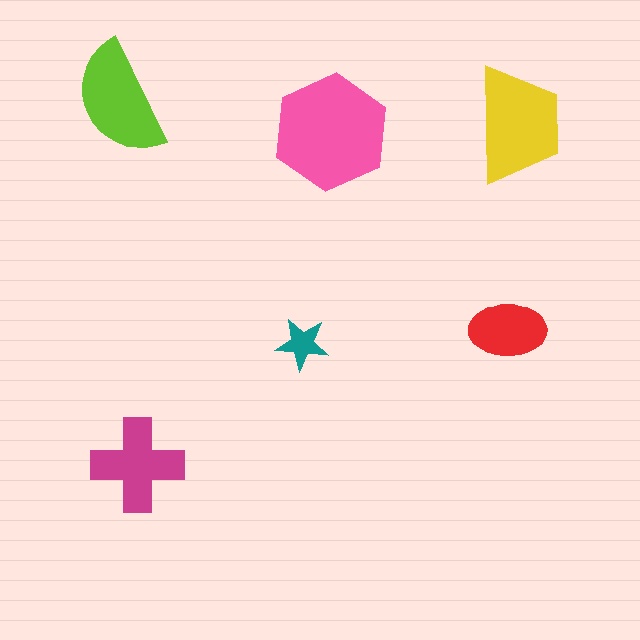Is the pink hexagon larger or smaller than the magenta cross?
Larger.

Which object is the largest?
The pink hexagon.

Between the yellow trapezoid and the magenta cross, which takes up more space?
The yellow trapezoid.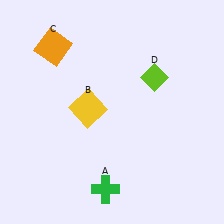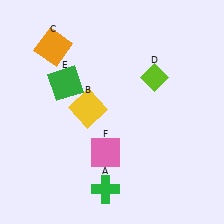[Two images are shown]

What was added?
A green square (E), a pink square (F) were added in Image 2.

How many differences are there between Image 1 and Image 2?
There are 2 differences between the two images.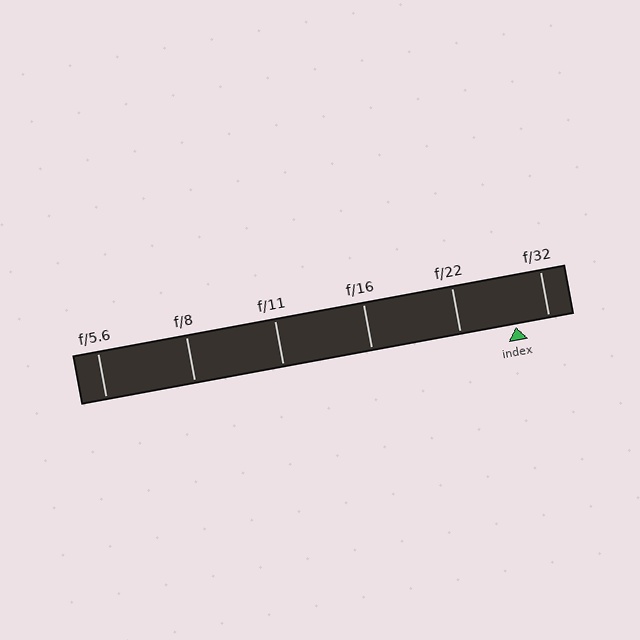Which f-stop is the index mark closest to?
The index mark is closest to f/32.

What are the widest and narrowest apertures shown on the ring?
The widest aperture shown is f/5.6 and the narrowest is f/32.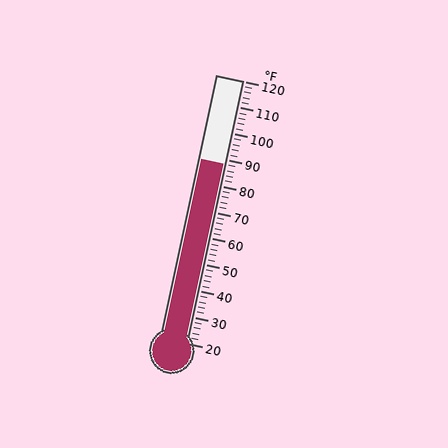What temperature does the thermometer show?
The thermometer shows approximately 88°F.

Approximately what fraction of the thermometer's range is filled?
The thermometer is filled to approximately 70% of its range.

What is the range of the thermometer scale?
The thermometer scale ranges from 20°F to 120°F.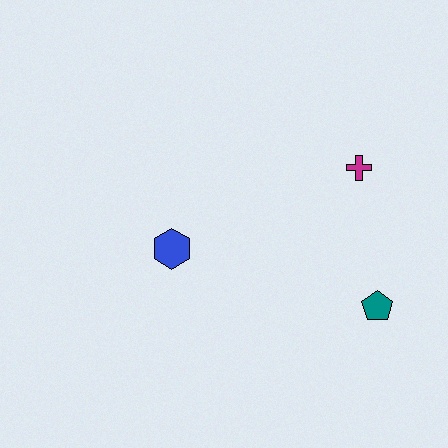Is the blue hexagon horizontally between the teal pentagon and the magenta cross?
No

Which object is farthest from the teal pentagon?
The blue hexagon is farthest from the teal pentagon.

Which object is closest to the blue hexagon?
The magenta cross is closest to the blue hexagon.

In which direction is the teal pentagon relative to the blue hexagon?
The teal pentagon is to the right of the blue hexagon.